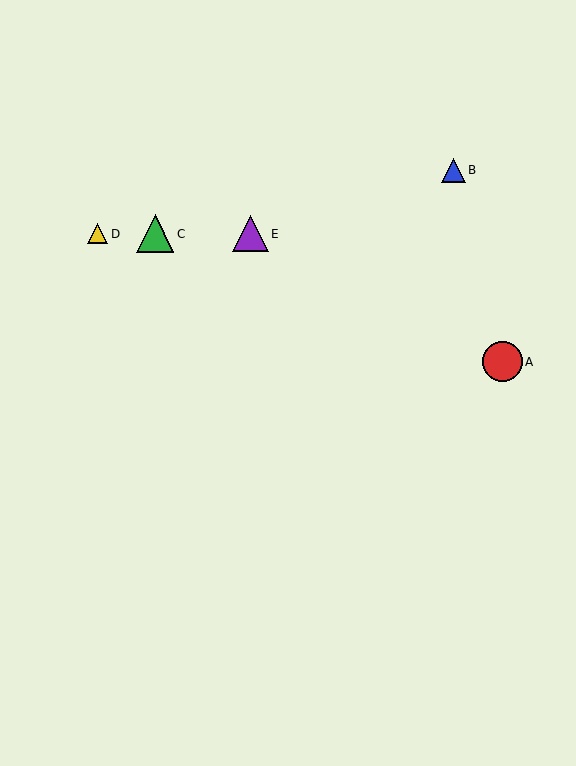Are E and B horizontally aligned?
No, E is at y≈234 and B is at y≈170.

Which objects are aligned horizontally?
Objects C, D, E are aligned horizontally.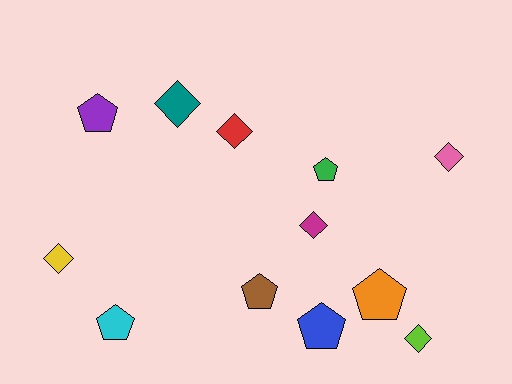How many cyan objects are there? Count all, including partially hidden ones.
There is 1 cyan object.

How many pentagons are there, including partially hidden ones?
There are 6 pentagons.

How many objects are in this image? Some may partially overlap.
There are 12 objects.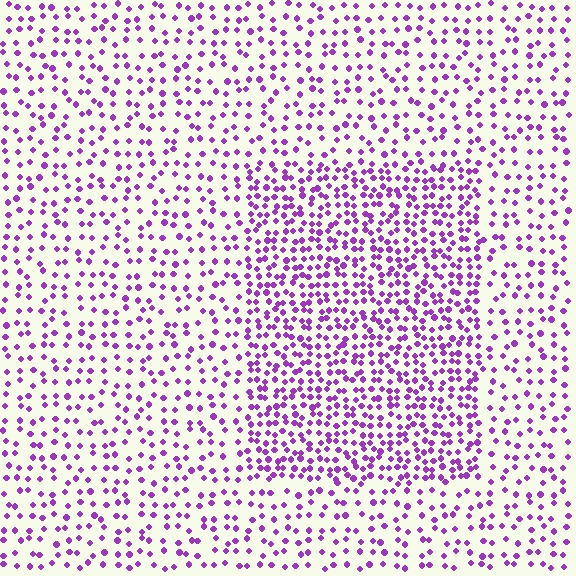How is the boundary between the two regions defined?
The boundary is defined by a change in element density (approximately 1.9x ratio). All elements are the same color, size, and shape.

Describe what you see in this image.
The image contains small purple elements arranged at two different densities. A rectangle-shaped region is visible where the elements are more densely packed than the surrounding area.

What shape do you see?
I see a rectangle.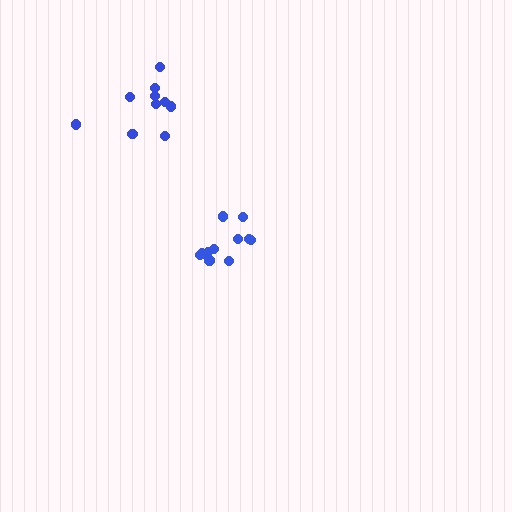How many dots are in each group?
Group 1: 10 dots, Group 2: 11 dots (21 total).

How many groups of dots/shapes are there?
There are 2 groups.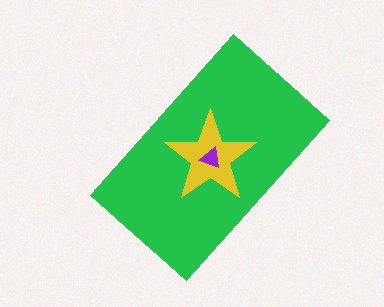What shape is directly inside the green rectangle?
The yellow star.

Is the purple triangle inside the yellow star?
Yes.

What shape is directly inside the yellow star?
The purple triangle.